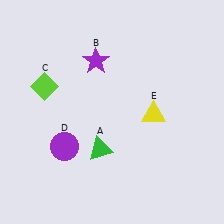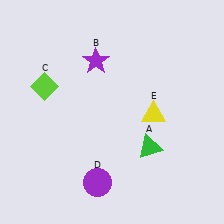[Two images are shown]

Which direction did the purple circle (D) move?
The purple circle (D) moved down.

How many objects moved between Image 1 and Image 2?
2 objects moved between the two images.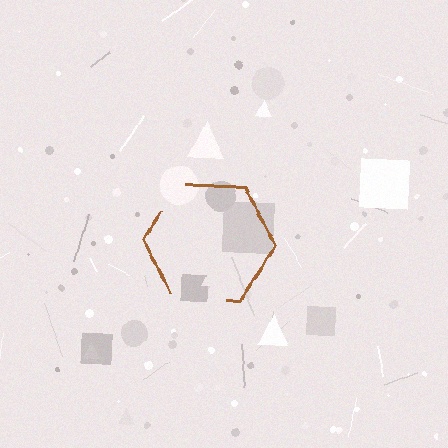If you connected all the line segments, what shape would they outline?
They would outline a hexagon.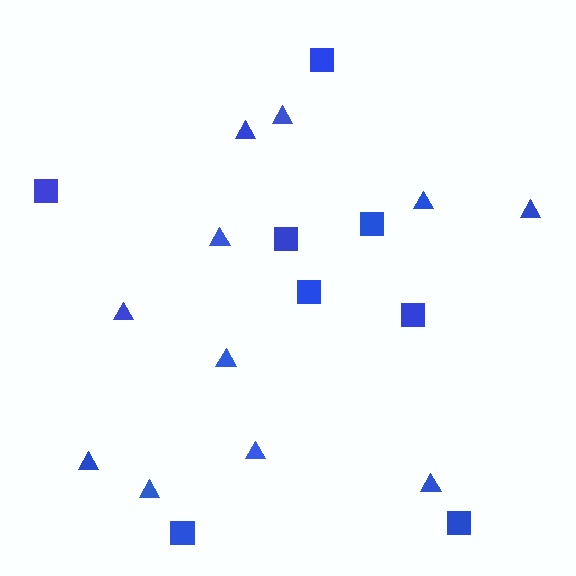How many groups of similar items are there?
There are 2 groups: one group of triangles (11) and one group of squares (8).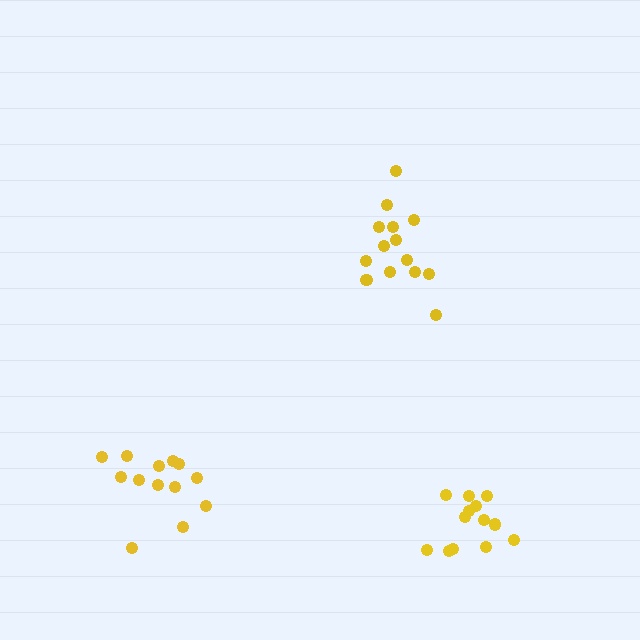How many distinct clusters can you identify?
There are 3 distinct clusters.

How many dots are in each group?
Group 1: 14 dots, Group 2: 13 dots, Group 3: 13 dots (40 total).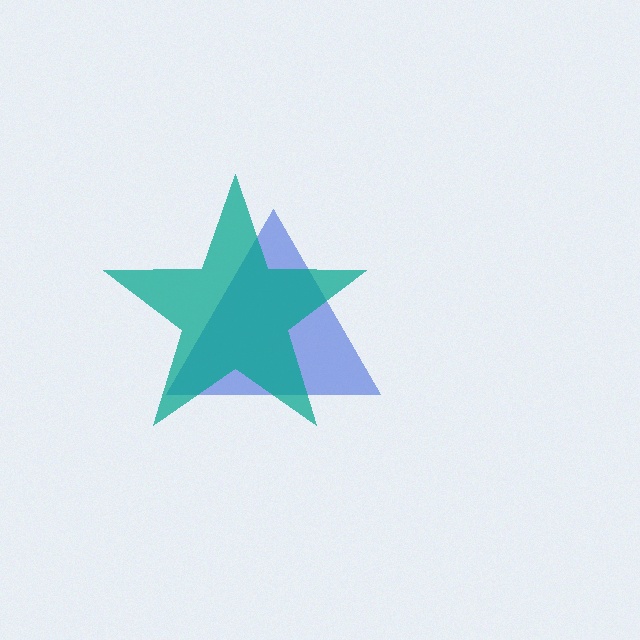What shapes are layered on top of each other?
The layered shapes are: a blue triangle, a teal star.